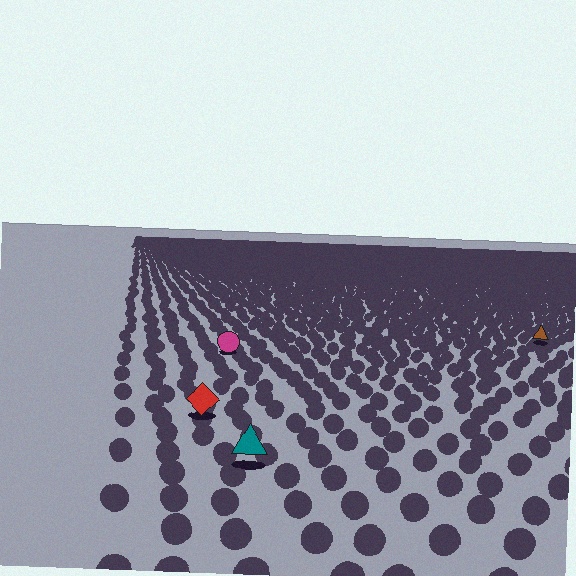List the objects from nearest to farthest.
From nearest to farthest: the teal triangle, the red diamond, the magenta circle, the brown triangle.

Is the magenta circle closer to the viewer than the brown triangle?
Yes. The magenta circle is closer — you can tell from the texture gradient: the ground texture is coarser near it.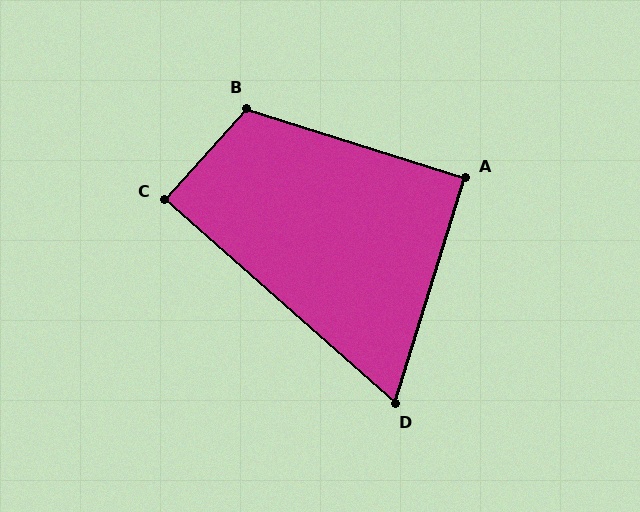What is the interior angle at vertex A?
Approximately 90 degrees (approximately right).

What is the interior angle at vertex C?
Approximately 90 degrees (approximately right).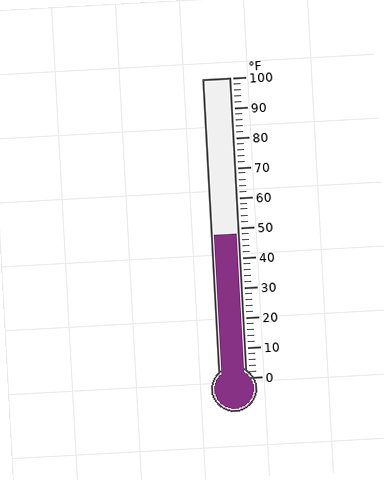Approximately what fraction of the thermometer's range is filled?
The thermometer is filled to approximately 50% of its range.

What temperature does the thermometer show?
The thermometer shows approximately 48°F.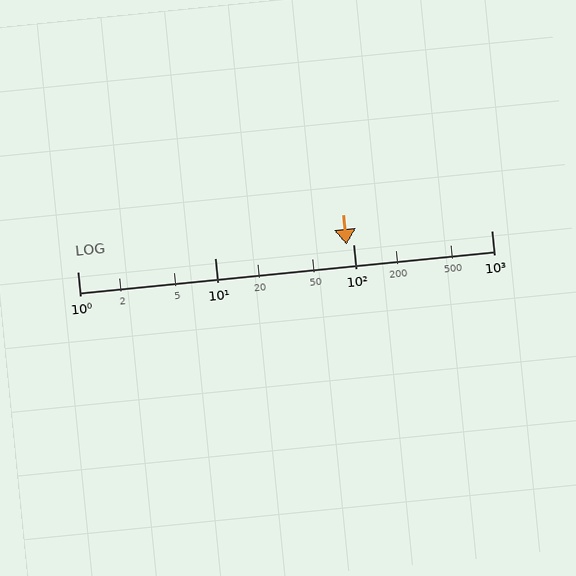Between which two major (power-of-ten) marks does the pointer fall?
The pointer is between 10 and 100.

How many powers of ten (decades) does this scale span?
The scale spans 3 decades, from 1 to 1000.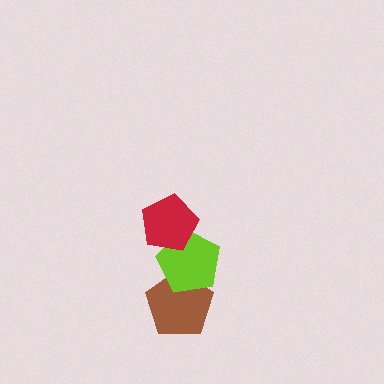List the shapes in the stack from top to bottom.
From top to bottom: the red pentagon, the lime pentagon, the brown pentagon.